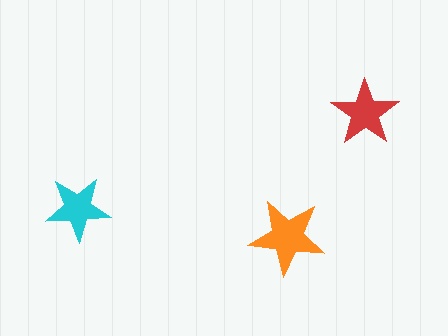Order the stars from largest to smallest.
the orange one, the red one, the cyan one.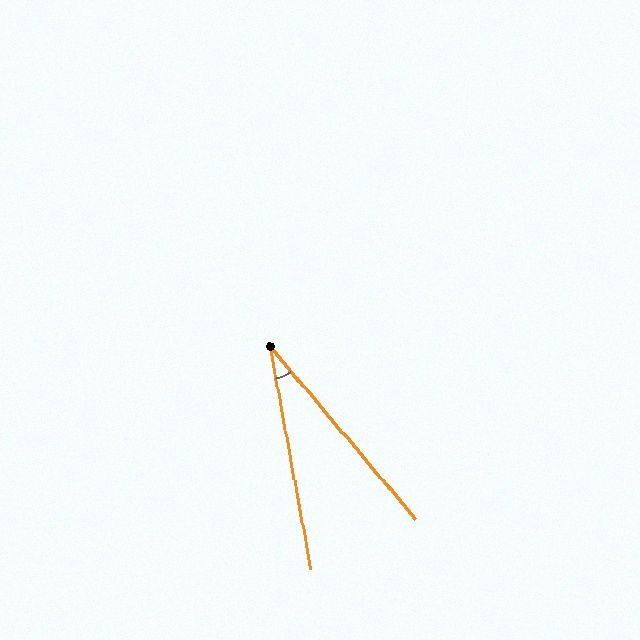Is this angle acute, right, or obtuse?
It is acute.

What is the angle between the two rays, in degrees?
Approximately 30 degrees.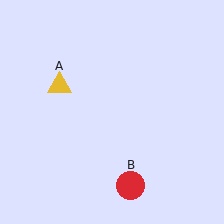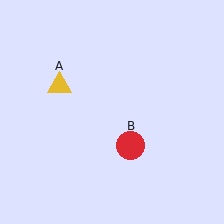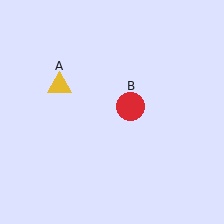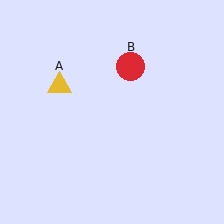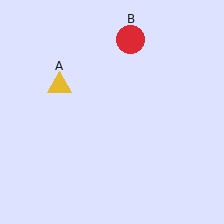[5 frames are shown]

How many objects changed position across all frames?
1 object changed position: red circle (object B).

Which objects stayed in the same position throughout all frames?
Yellow triangle (object A) remained stationary.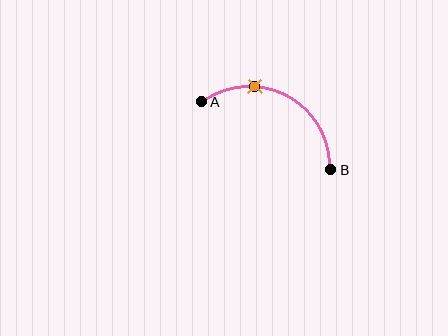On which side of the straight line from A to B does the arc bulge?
The arc bulges above the straight line connecting A and B.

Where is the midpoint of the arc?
The arc midpoint is the point on the curve farthest from the straight line joining A and B. It sits above that line.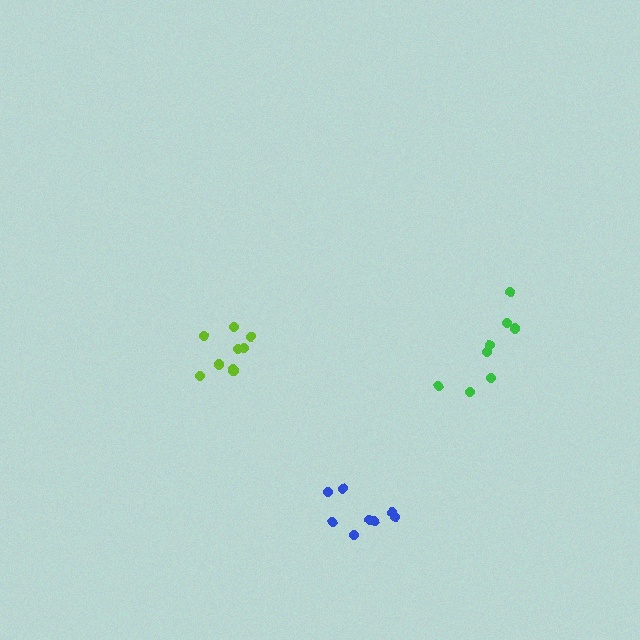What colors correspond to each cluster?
The clusters are colored: green, lime, blue.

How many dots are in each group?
Group 1: 8 dots, Group 2: 9 dots, Group 3: 8 dots (25 total).